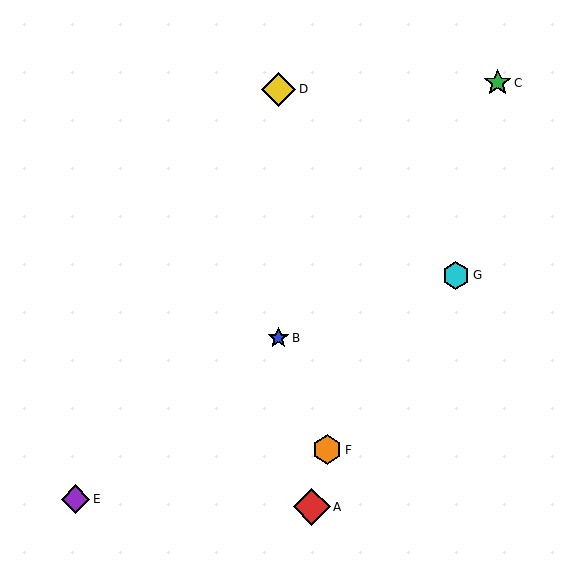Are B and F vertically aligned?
No, B is at x≈278 and F is at x≈327.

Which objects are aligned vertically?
Objects B, D are aligned vertically.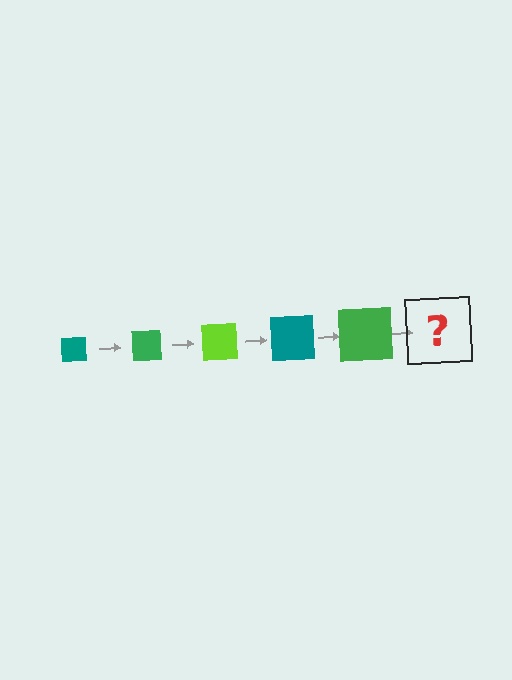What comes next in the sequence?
The next element should be a lime square, larger than the previous one.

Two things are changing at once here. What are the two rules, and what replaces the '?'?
The two rules are that the square grows larger each step and the color cycles through teal, green, and lime. The '?' should be a lime square, larger than the previous one.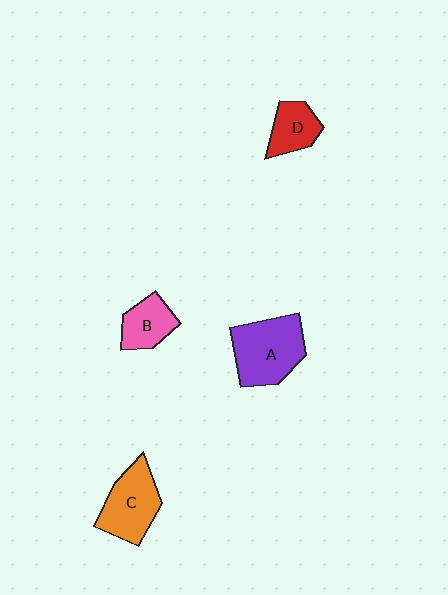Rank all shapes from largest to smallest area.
From largest to smallest: A (purple), C (orange), B (pink), D (red).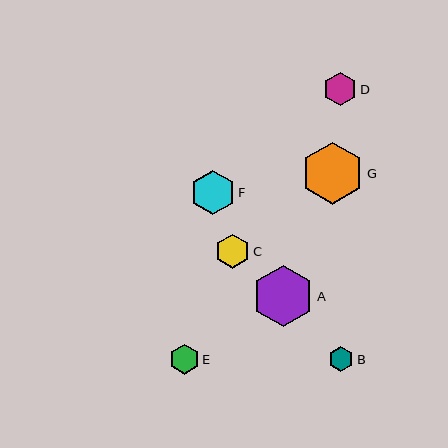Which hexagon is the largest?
Hexagon G is the largest with a size of approximately 63 pixels.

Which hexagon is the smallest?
Hexagon B is the smallest with a size of approximately 25 pixels.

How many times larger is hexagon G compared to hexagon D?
Hexagon G is approximately 1.9 times the size of hexagon D.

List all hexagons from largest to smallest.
From largest to smallest: G, A, F, C, D, E, B.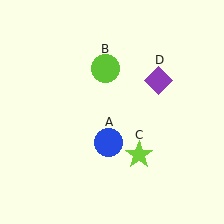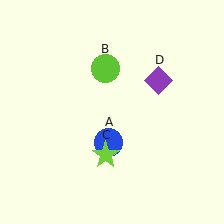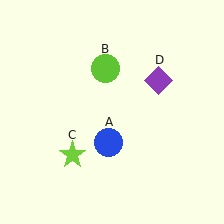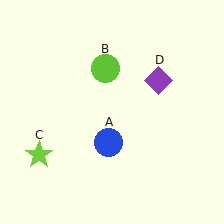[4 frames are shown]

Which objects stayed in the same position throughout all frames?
Blue circle (object A) and lime circle (object B) and purple diamond (object D) remained stationary.